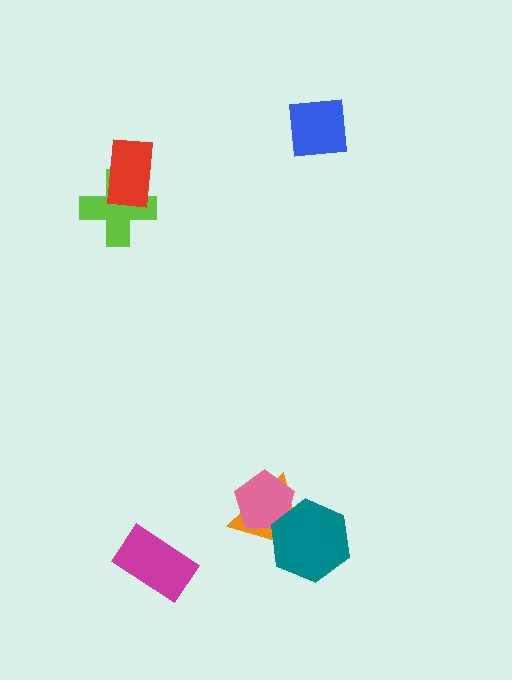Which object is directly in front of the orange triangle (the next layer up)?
The pink pentagon is directly in front of the orange triangle.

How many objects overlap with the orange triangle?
2 objects overlap with the orange triangle.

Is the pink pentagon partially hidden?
Yes, it is partially covered by another shape.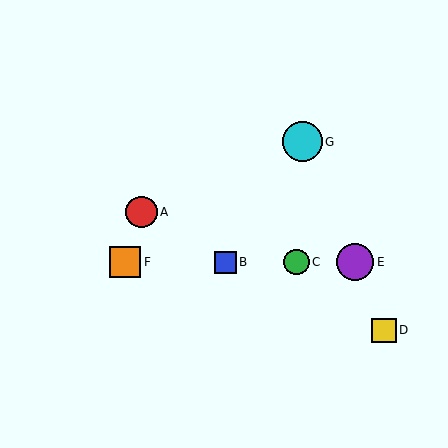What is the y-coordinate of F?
Object F is at y≈262.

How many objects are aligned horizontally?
4 objects (B, C, E, F) are aligned horizontally.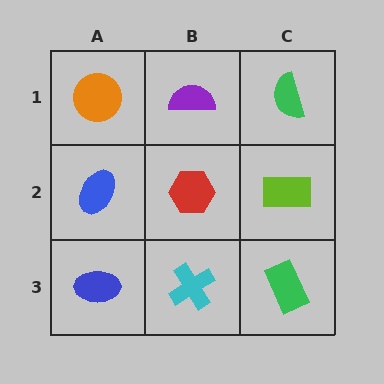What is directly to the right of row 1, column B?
A green semicircle.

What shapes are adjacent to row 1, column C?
A lime rectangle (row 2, column C), a purple semicircle (row 1, column B).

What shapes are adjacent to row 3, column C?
A lime rectangle (row 2, column C), a cyan cross (row 3, column B).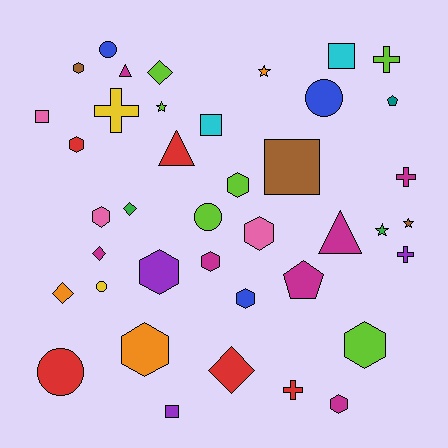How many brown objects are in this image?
There are 3 brown objects.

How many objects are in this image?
There are 40 objects.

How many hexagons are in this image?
There are 11 hexagons.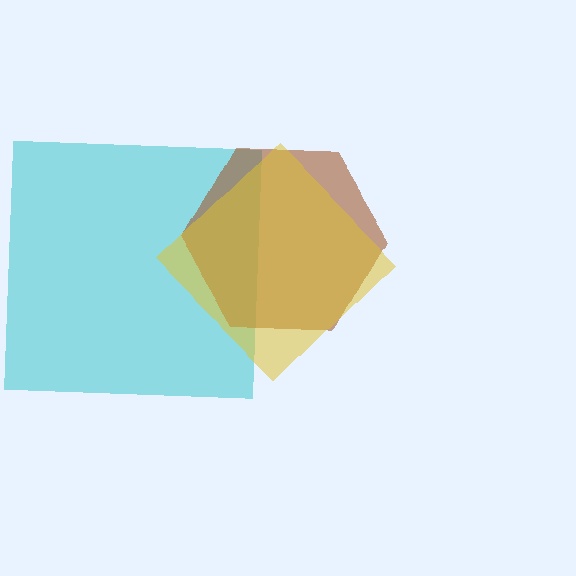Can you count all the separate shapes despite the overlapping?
Yes, there are 3 separate shapes.